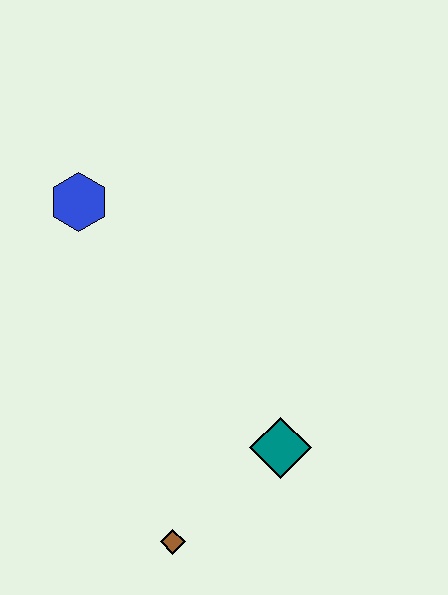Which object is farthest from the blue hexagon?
The brown diamond is farthest from the blue hexagon.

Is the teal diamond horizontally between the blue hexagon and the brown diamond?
No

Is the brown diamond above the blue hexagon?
No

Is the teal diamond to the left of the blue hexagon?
No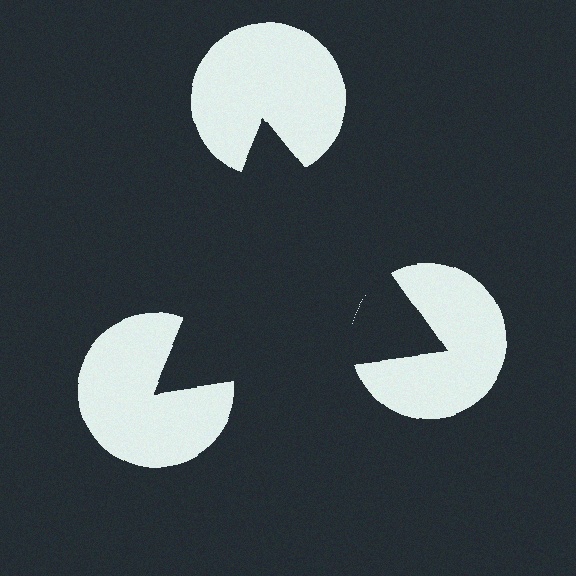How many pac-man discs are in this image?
There are 3 — one at each vertex of the illusory triangle.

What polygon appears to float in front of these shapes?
An illusory triangle — its edges are inferred from the aligned wedge cuts in the pac-man discs, not physically drawn.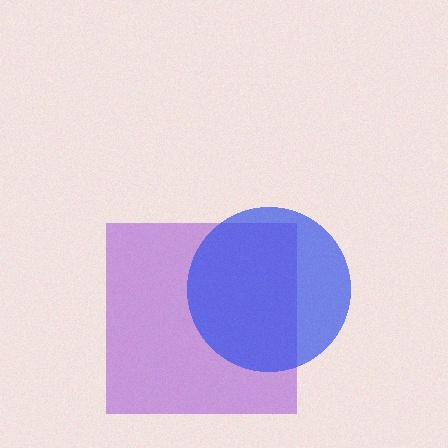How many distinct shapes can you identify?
There are 2 distinct shapes: a purple square, a blue circle.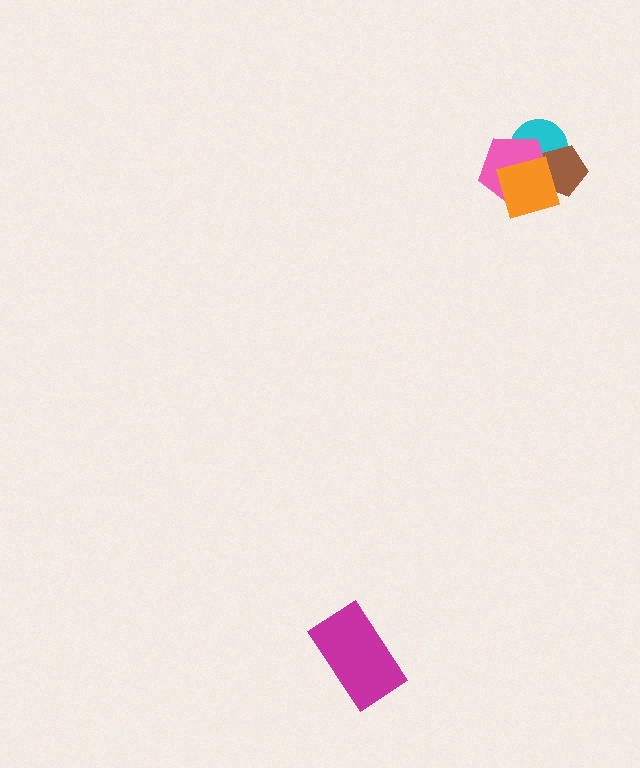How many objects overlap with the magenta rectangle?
0 objects overlap with the magenta rectangle.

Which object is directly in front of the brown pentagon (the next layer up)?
The pink pentagon is directly in front of the brown pentagon.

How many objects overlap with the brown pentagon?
3 objects overlap with the brown pentagon.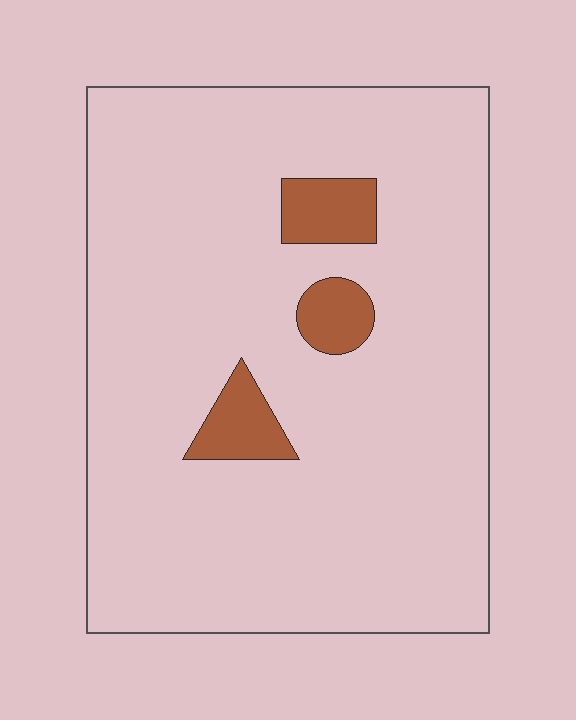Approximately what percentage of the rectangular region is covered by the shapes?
Approximately 10%.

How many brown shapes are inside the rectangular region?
3.